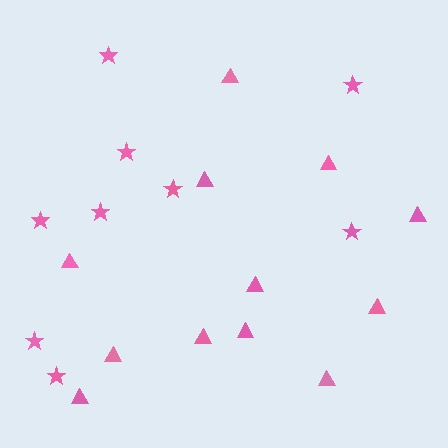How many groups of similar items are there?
There are 2 groups: one group of stars (9) and one group of triangles (12).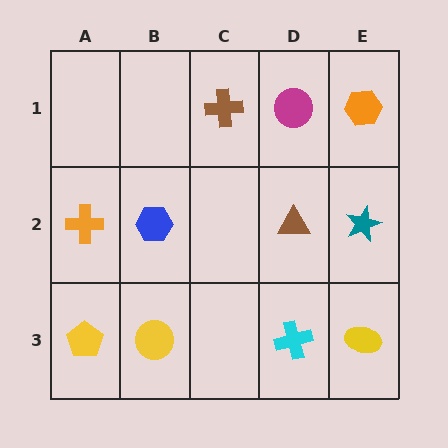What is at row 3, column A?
A yellow pentagon.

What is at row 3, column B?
A yellow circle.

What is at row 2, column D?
A brown triangle.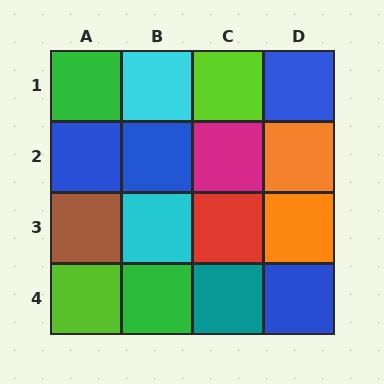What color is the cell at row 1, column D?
Blue.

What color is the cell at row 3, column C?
Red.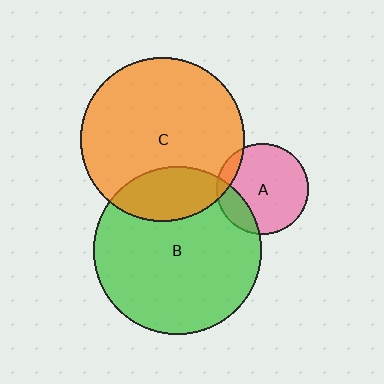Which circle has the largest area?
Circle B (green).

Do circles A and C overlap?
Yes.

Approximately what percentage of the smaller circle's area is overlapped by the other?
Approximately 10%.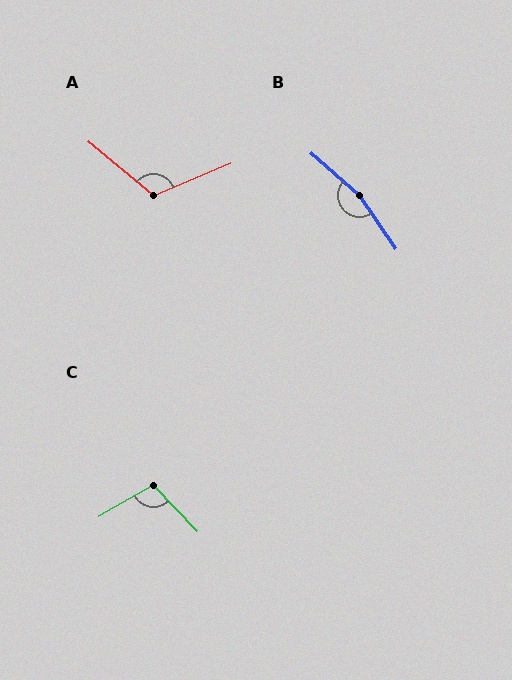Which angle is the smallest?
C, at approximately 104 degrees.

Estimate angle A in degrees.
Approximately 118 degrees.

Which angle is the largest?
B, at approximately 165 degrees.